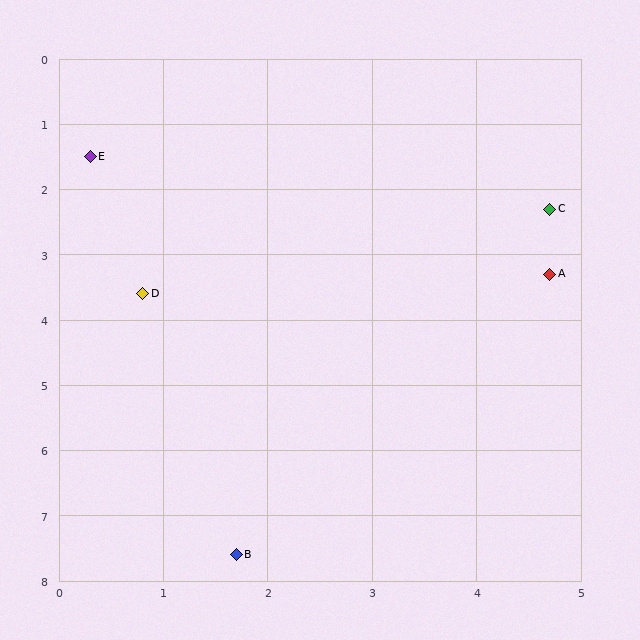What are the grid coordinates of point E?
Point E is at approximately (0.3, 1.5).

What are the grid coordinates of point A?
Point A is at approximately (4.7, 3.3).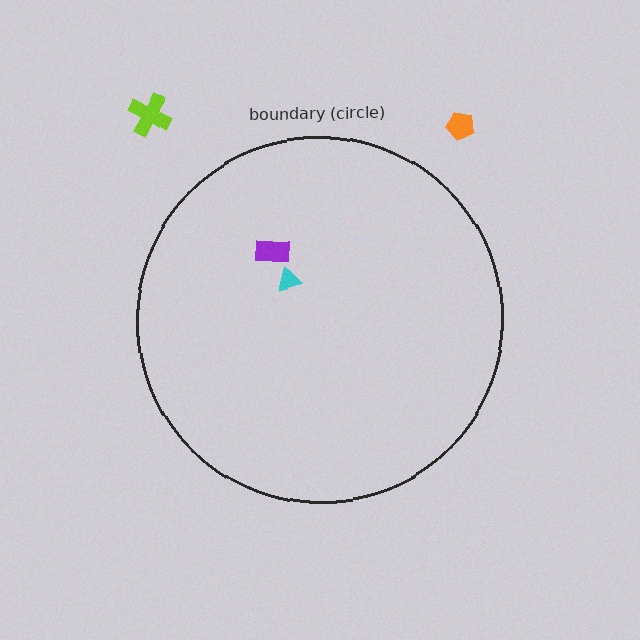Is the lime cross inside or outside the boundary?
Outside.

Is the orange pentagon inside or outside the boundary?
Outside.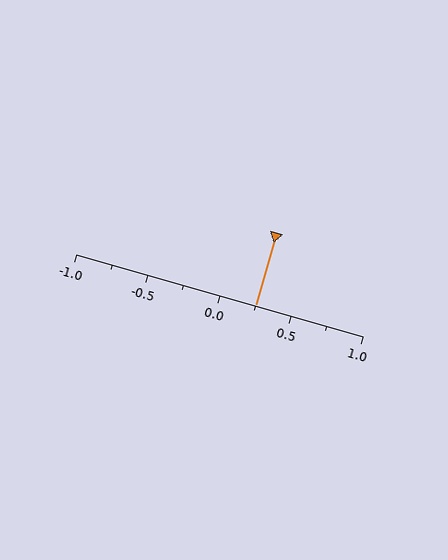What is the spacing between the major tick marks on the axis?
The major ticks are spaced 0.5 apart.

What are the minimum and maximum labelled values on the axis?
The axis runs from -1.0 to 1.0.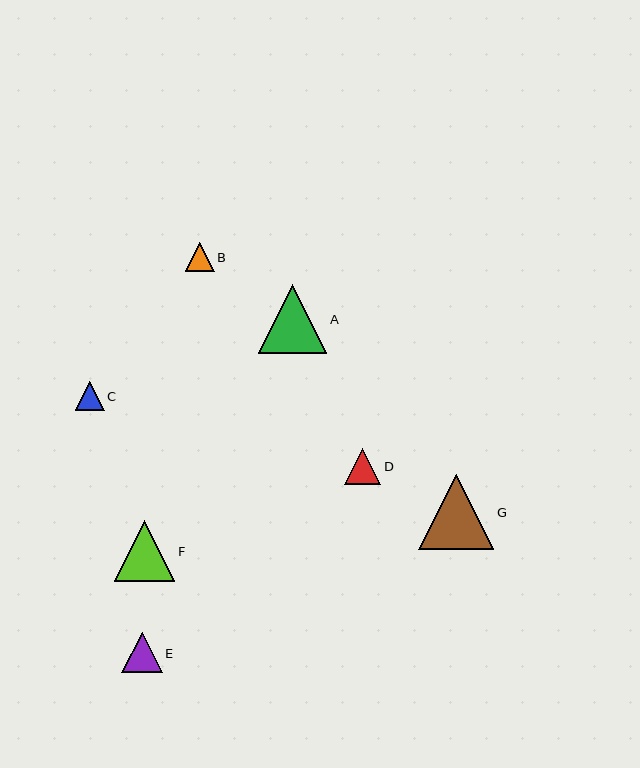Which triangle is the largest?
Triangle G is the largest with a size of approximately 75 pixels.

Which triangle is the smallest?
Triangle B is the smallest with a size of approximately 29 pixels.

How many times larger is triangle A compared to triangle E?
Triangle A is approximately 1.7 times the size of triangle E.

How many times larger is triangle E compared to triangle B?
Triangle E is approximately 1.4 times the size of triangle B.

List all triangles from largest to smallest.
From largest to smallest: G, A, F, E, D, C, B.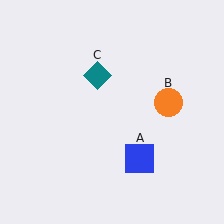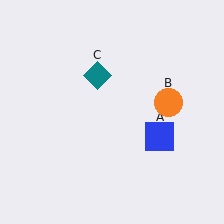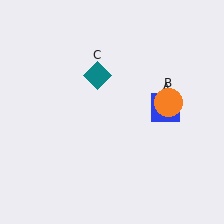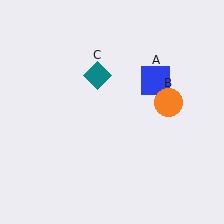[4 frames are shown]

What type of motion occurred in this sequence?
The blue square (object A) rotated counterclockwise around the center of the scene.